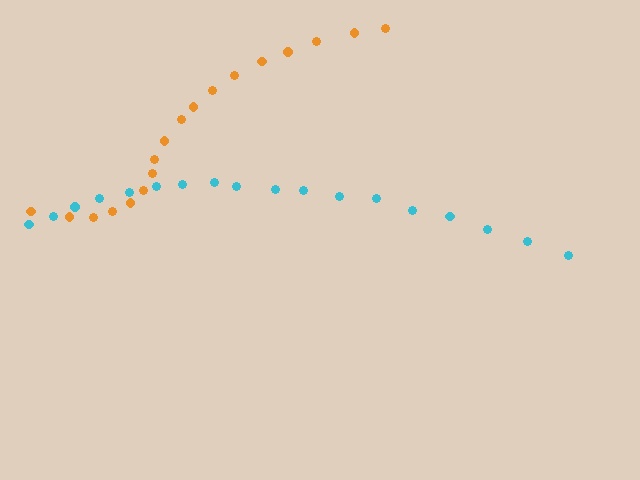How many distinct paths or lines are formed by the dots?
There are 2 distinct paths.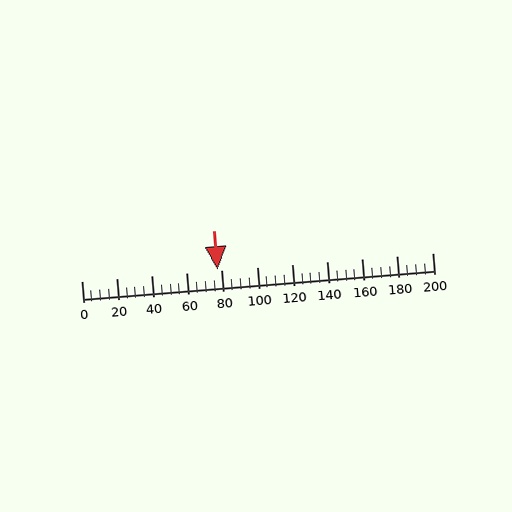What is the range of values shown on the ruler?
The ruler shows values from 0 to 200.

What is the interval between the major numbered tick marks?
The major tick marks are spaced 20 units apart.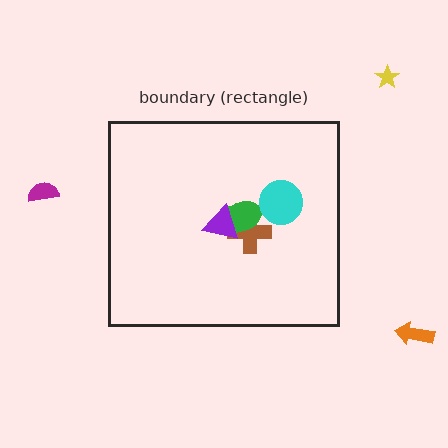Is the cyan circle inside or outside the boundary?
Inside.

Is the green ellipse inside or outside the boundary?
Inside.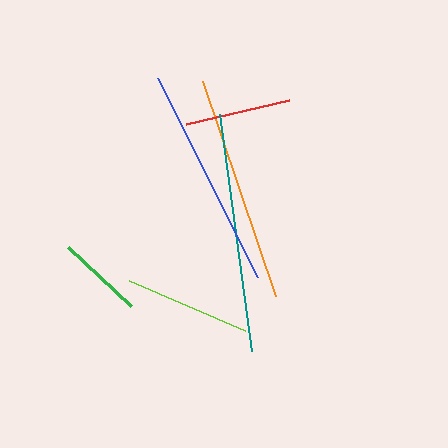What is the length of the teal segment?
The teal segment is approximately 238 pixels long.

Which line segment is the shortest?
The green line is the shortest at approximately 85 pixels.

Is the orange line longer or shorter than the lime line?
The orange line is longer than the lime line.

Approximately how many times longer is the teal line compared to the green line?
The teal line is approximately 2.8 times the length of the green line.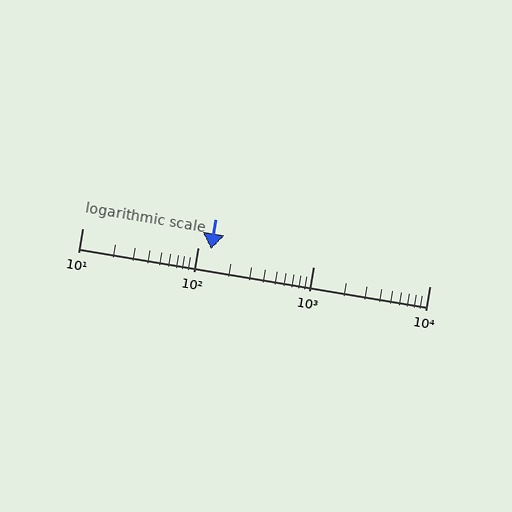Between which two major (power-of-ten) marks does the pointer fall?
The pointer is between 100 and 1000.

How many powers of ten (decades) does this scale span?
The scale spans 3 decades, from 10 to 10000.